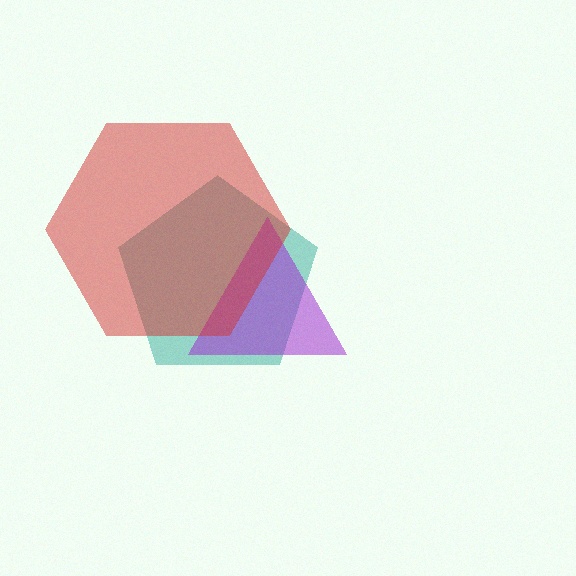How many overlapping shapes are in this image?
There are 3 overlapping shapes in the image.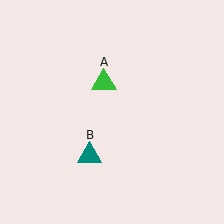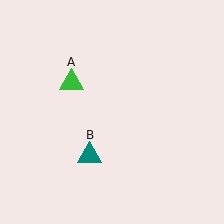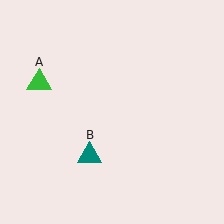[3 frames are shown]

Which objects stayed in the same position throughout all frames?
Teal triangle (object B) remained stationary.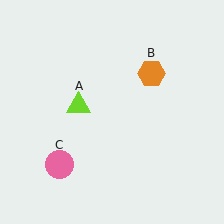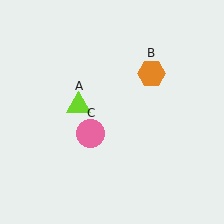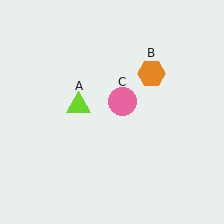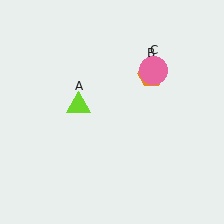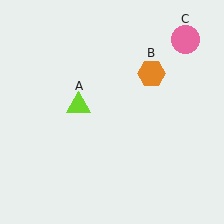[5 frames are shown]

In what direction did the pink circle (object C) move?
The pink circle (object C) moved up and to the right.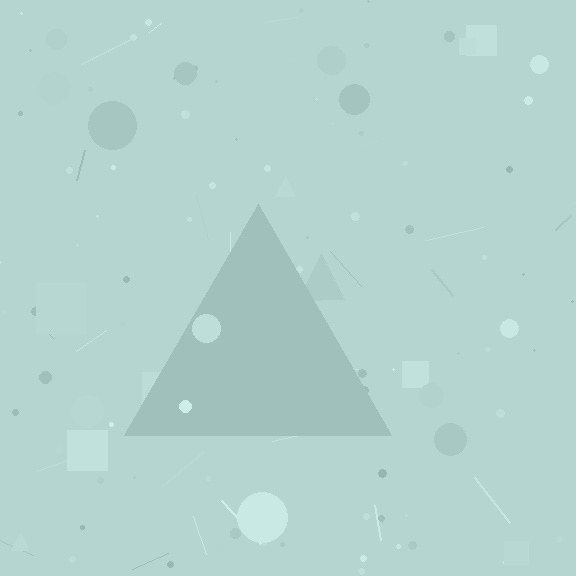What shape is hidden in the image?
A triangle is hidden in the image.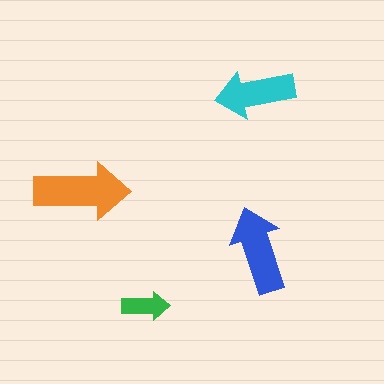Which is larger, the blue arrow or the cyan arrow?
The blue one.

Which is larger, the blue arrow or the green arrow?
The blue one.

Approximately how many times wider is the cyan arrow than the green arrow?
About 1.5 times wider.